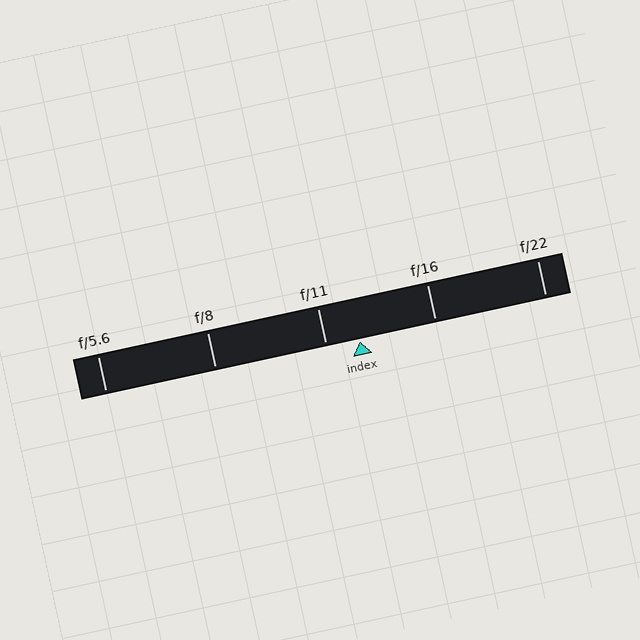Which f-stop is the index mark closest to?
The index mark is closest to f/11.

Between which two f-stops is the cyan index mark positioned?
The index mark is between f/11 and f/16.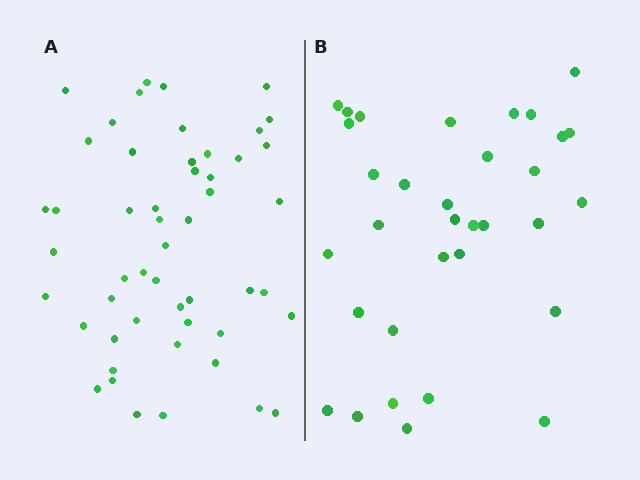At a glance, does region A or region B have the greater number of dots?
Region A (the left region) has more dots.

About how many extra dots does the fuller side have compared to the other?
Region A has approximately 20 more dots than region B.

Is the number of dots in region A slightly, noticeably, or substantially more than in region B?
Region A has substantially more. The ratio is roughly 1.5 to 1.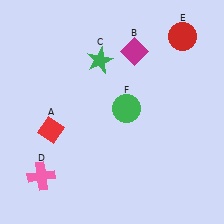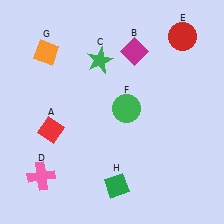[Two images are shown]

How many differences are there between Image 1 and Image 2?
There are 2 differences between the two images.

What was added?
An orange diamond (G), a green diamond (H) were added in Image 2.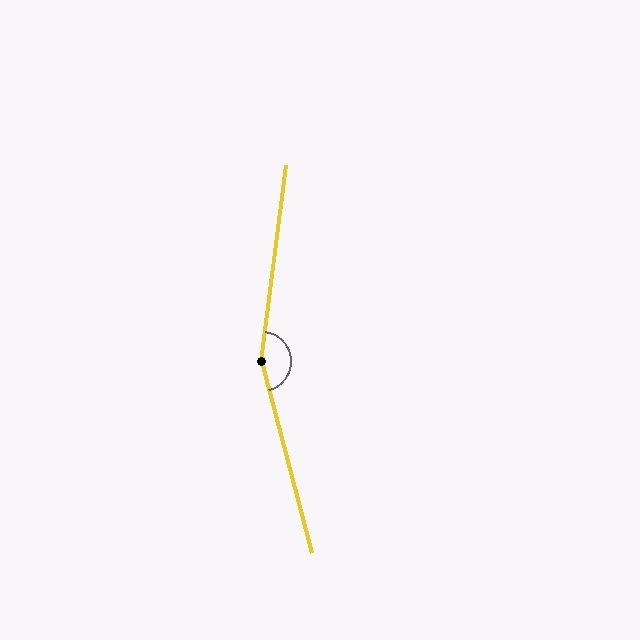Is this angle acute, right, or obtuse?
It is obtuse.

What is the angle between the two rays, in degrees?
Approximately 158 degrees.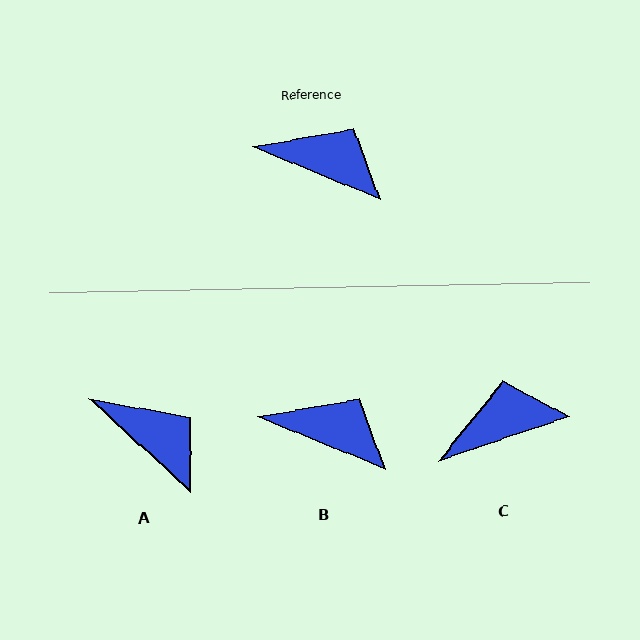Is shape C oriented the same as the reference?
No, it is off by about 41 degrees.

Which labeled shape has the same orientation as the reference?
B.